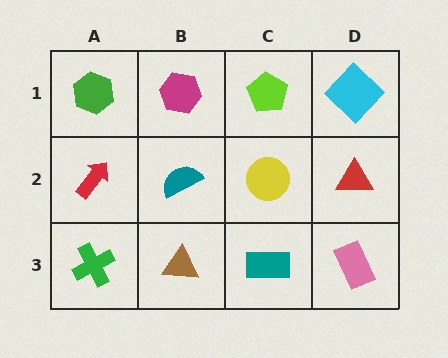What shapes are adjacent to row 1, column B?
A teal semicircle (row 2, column B), a green hexagon (row 1, column A), a lime pentagon (row 1, column C).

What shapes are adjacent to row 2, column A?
A green hexagon (row 1, column A), a green cross (row 3, column A), a teal semicircle (row 2, column B).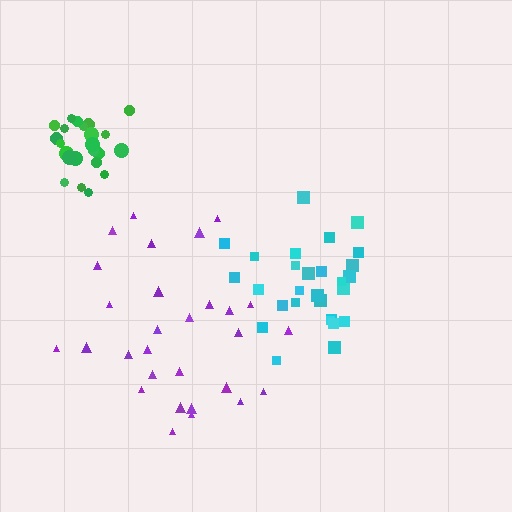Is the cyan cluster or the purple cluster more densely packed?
Cyan.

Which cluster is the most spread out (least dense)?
Purple.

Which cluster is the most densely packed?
Green.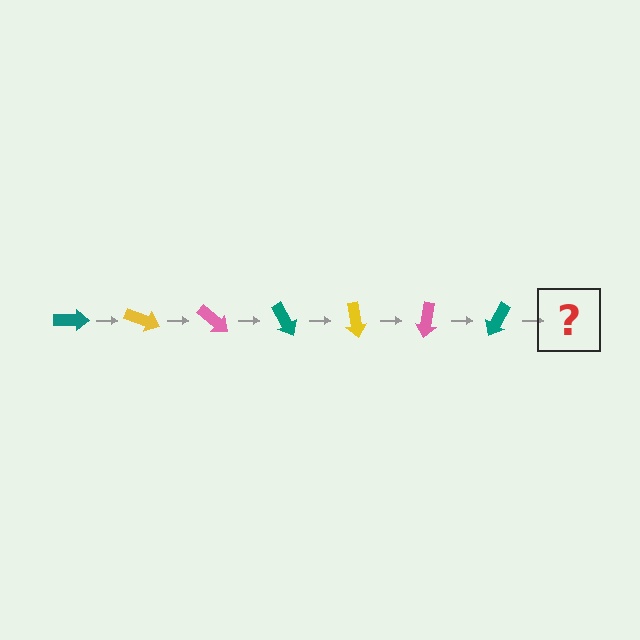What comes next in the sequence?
The next element should be a yellow arrow, rotated 140 degrees from the start.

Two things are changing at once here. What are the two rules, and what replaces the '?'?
The two rules are that it rotates 20 degrees each step and the color cycles through teal, yellow, and pink. The '?' should be a yellow arrow, rotated 140 degrees from the start.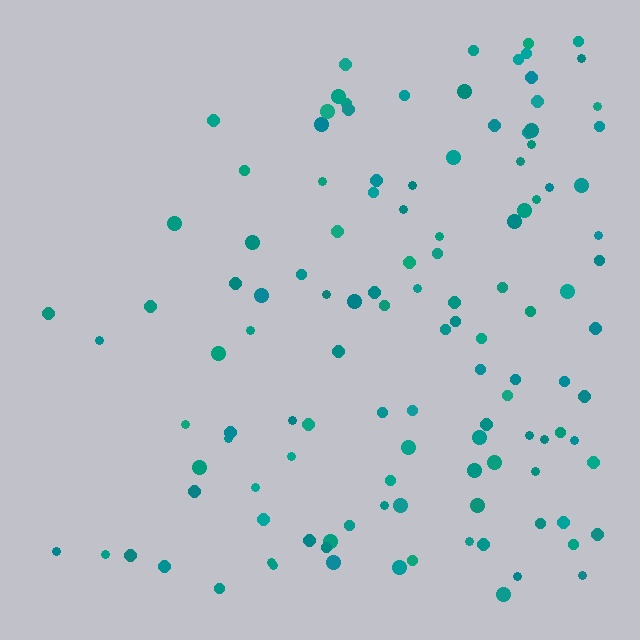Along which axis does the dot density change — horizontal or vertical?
Horizontal.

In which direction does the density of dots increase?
From left to right, with the right side densest.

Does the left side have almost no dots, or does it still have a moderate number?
Still a moderate number, just noticeably fewer than the right.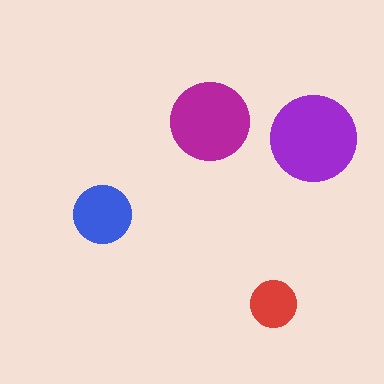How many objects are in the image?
There are 4 objects in the image.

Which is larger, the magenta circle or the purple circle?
The purple one.